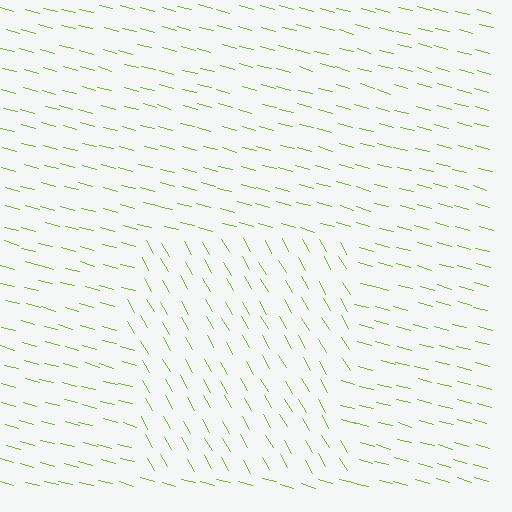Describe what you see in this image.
The image is filled with small lime line segments. A rectangle region in the image has lines oriented differently from the surrounding lines, creating a visible texture boundary.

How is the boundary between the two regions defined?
The boundary is defined purely by a change in line orientation (approximately 45 degrees difference). All lines are the same color and thickness.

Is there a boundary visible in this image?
Yes, there is a texture boundary formed by a change in line orientation.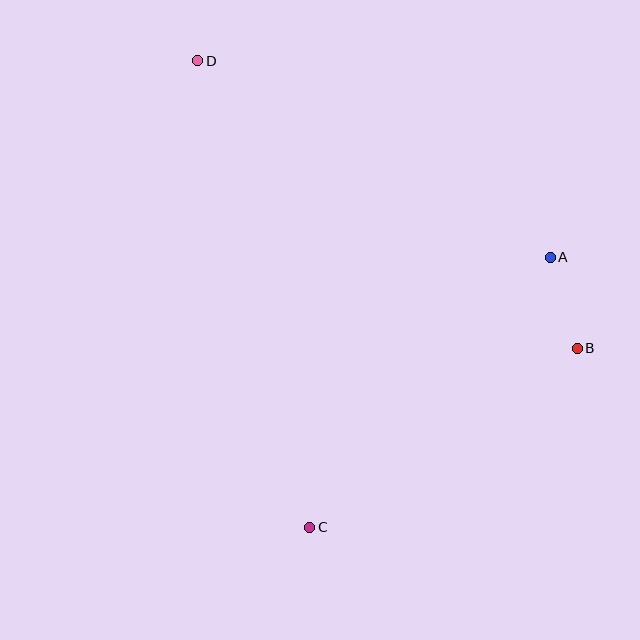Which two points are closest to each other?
Points A and B are closest to each other.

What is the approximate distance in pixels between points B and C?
The distance between B and C is approximately 322 pixels.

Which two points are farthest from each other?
Points C and D are farthest from each other.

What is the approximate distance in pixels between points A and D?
The distance between A and D is approximately 404 pixels.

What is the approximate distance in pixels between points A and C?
The distance between A and C is approximately 362 pixels.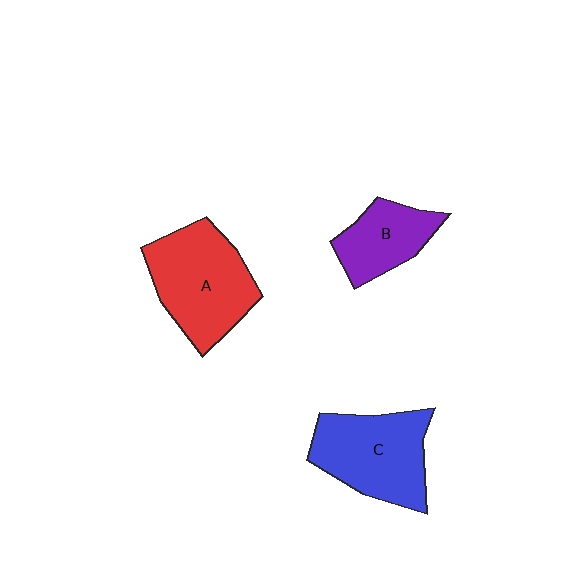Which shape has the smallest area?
Shape B (purple).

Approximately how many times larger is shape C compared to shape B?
Approximately 1.6 times.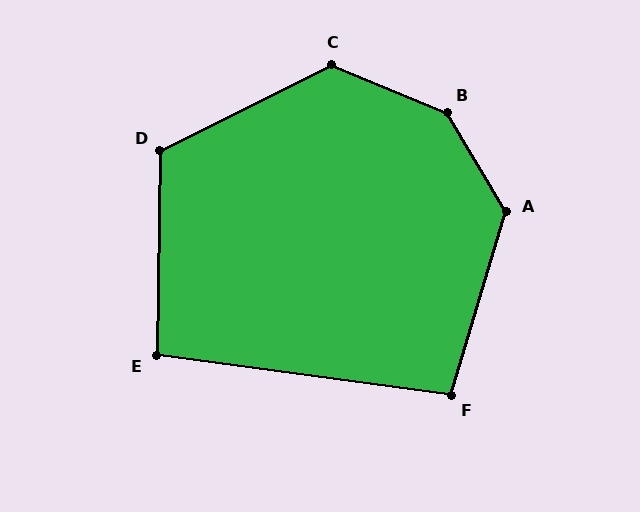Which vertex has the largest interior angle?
B, at approximately 143 degrees.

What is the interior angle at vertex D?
Approximately 118 degrees (obtuse).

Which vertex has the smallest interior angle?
E, at approximately 97 degrees.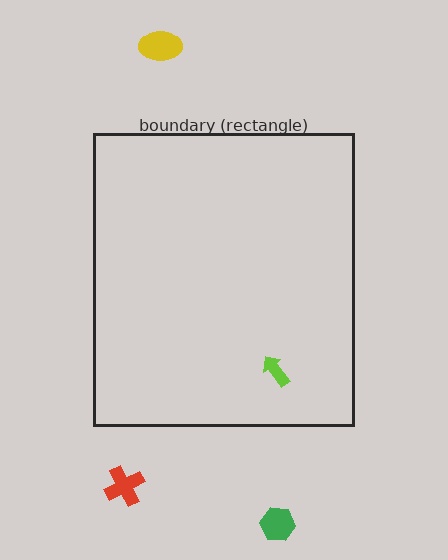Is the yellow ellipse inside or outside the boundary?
Outside.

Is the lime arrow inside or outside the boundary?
Inside.